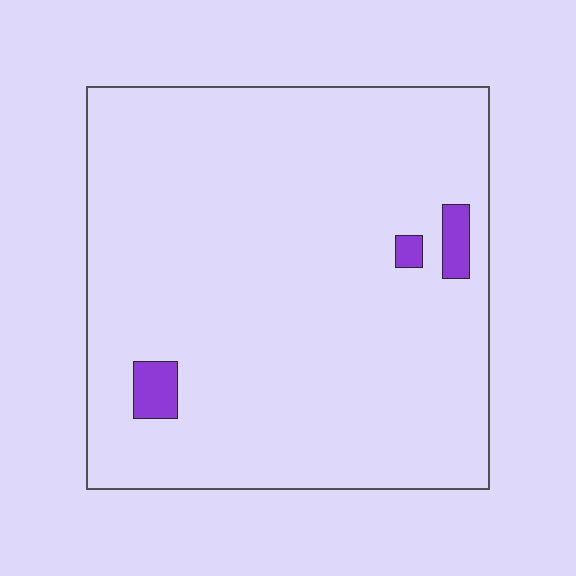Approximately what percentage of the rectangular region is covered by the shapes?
Approximately 5%.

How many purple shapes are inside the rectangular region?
3.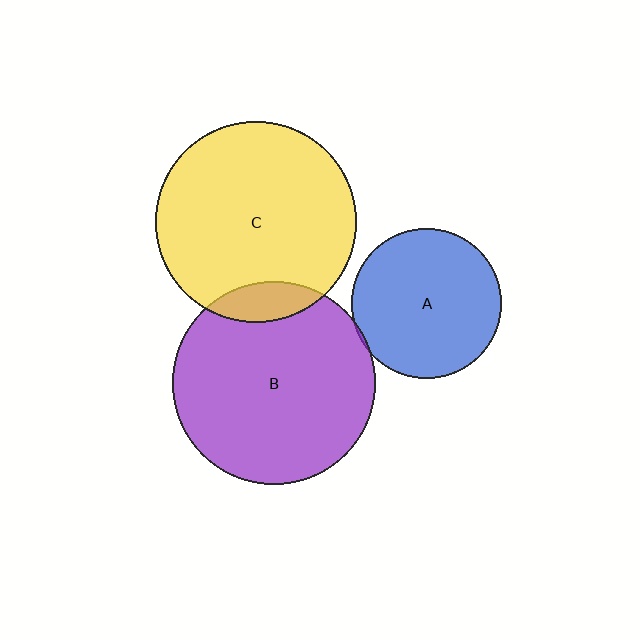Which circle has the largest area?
Circle B (purple).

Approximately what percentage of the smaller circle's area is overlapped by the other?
Approximately 5%.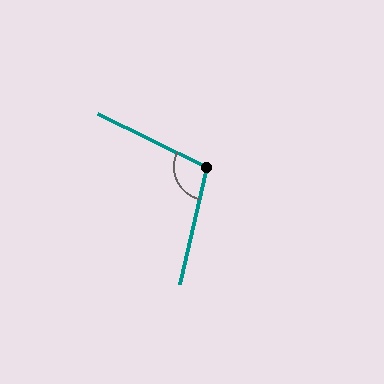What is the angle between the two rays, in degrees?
Approximately 103 degrees.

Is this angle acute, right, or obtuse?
It is obtuse.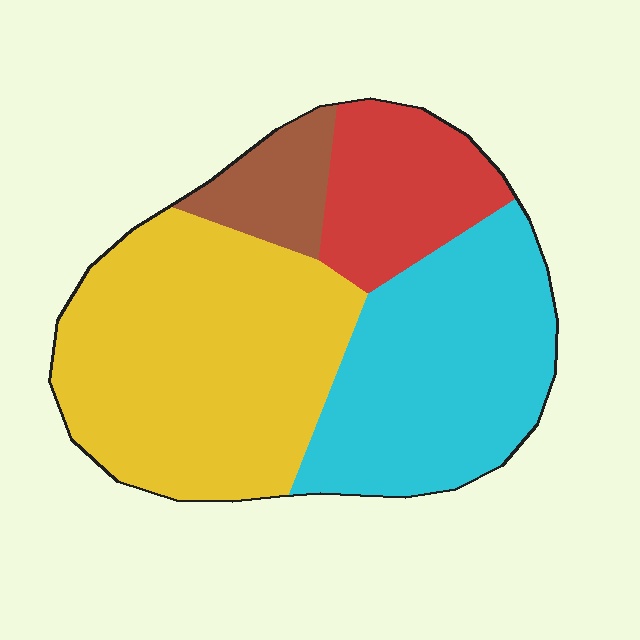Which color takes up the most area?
Yellow, at roughly 45%.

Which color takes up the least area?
Brown, at roughly 10%.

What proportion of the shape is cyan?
Cyan covers 33% of the shape.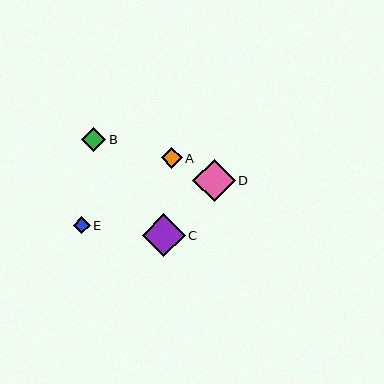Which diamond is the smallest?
Diamond E is the smallest with a size of approximately 17 pixels.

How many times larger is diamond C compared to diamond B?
Diamond C is approximately 1.8 times the size of diamond B.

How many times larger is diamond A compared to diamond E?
Diamond A is approximately 1.2 times the size of diamond E.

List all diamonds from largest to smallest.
From largest to smallest: C, D, B, A, E.